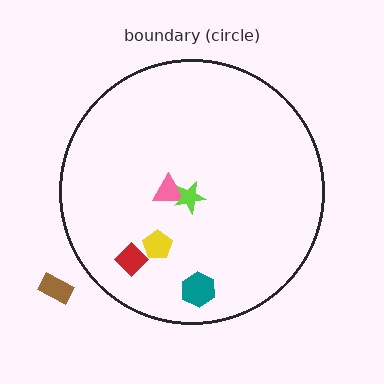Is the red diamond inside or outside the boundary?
Inside.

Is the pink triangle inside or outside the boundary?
Inside.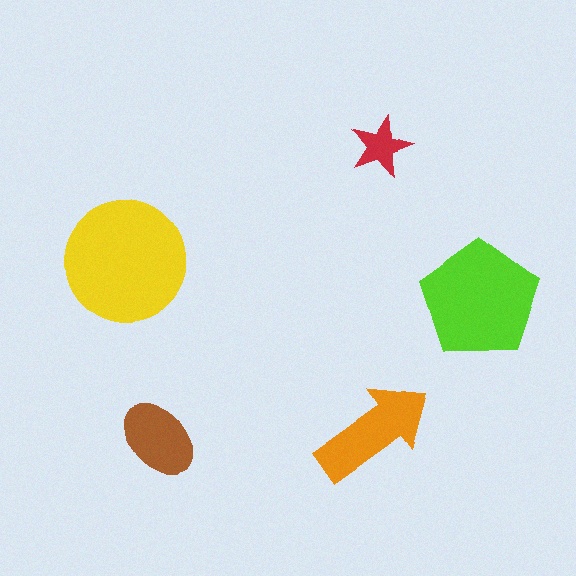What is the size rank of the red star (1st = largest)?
5th.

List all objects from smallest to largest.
The red star, the brown ellipse, the orange arrow, the lime pentagon, the yellow circle.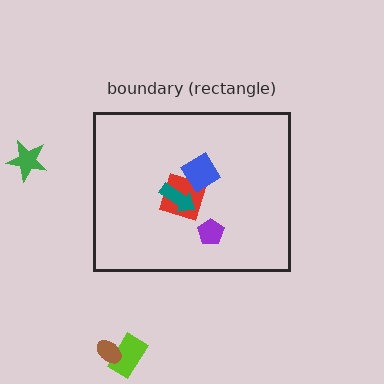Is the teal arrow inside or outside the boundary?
Inside.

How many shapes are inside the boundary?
4 inside, 3 outside.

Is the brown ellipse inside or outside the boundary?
Outside.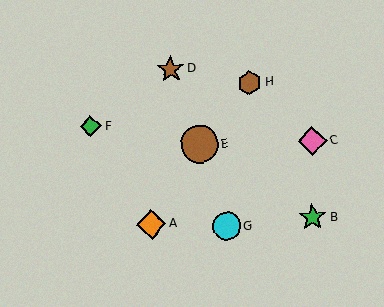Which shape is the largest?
The brown circle (labeled E) is the largest.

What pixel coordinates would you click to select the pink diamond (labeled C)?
Click at (312, 141) to select the pink diamond C.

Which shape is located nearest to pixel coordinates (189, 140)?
The brown circle (labeled E) at (199, 144) is nearest to that location.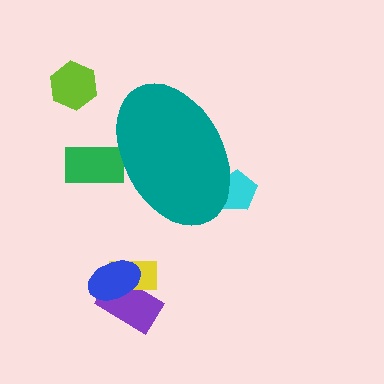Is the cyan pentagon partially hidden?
Yes, the cyan pentagon is partially hidden behind the teal ellipse.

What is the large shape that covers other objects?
A teal ellipse.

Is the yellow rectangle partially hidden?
No, the yellow rectangle is fully visible.